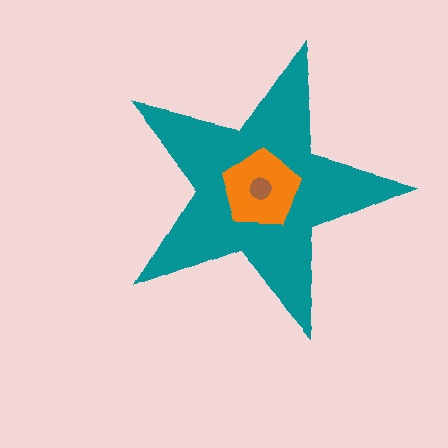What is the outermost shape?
The teal star.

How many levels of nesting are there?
3.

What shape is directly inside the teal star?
The orange pentagon.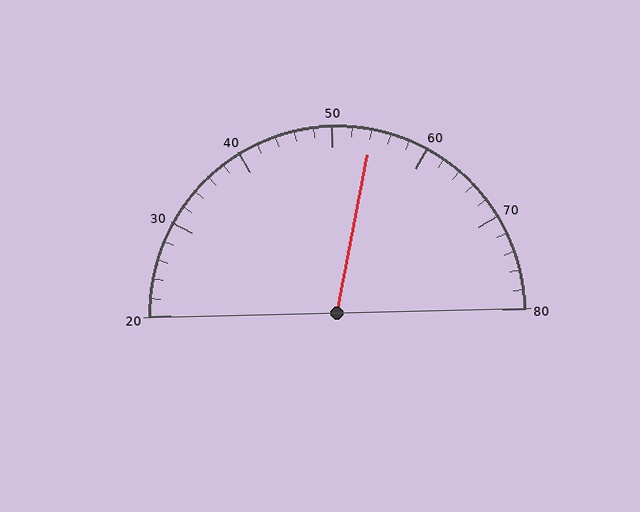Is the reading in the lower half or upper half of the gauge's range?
The reading is in the upper half of the range (20 to 80).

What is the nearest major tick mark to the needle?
The nearest major tick mark is 50.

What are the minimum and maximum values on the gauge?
The gauge ranges from 20 to 80.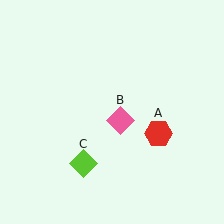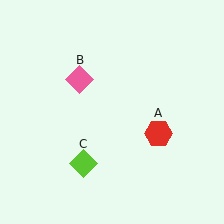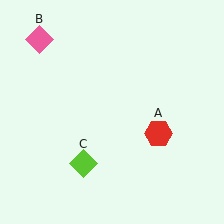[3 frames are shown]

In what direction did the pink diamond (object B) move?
The pink diamond (object B) moved up and to the left.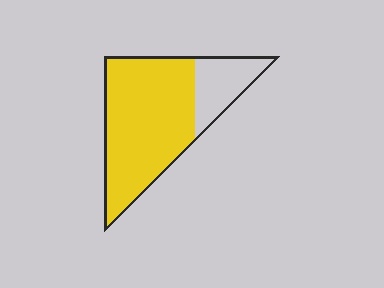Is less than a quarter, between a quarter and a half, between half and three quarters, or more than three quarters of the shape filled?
More than three quarters.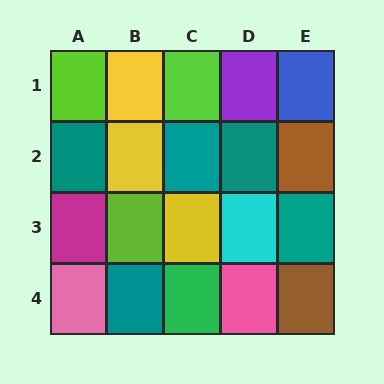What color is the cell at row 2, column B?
Yellow.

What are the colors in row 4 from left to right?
Pink, teal, green, pink, brown.